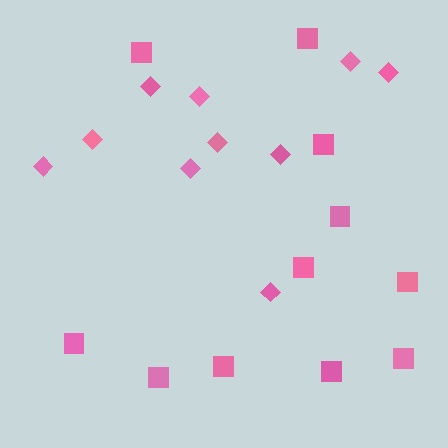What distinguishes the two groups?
There are 2 groups: one group of squares (11) and one group of diamonds (10).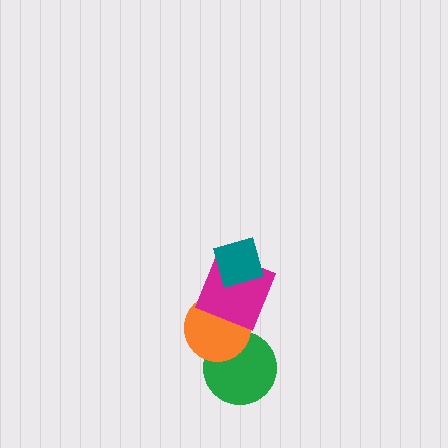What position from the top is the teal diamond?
The teal diamond is 1st from the top.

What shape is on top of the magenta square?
The teal diamond is on top of the magenta square.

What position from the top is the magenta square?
The magenta square is 2nd from the top.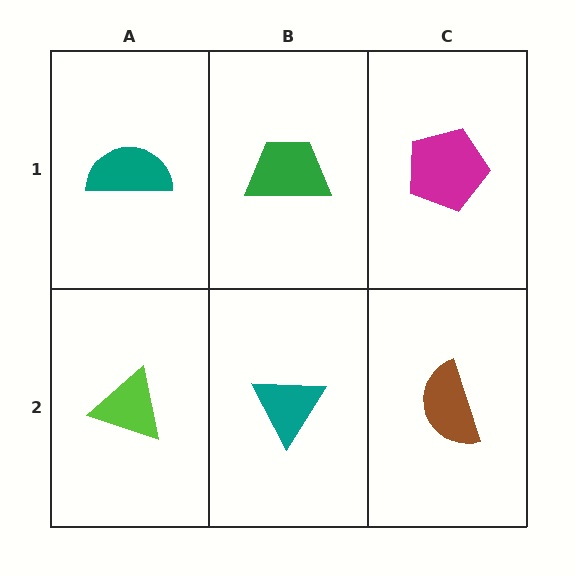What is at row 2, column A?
A lime triangle.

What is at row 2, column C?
A brown semicircle.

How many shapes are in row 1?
3 shapes.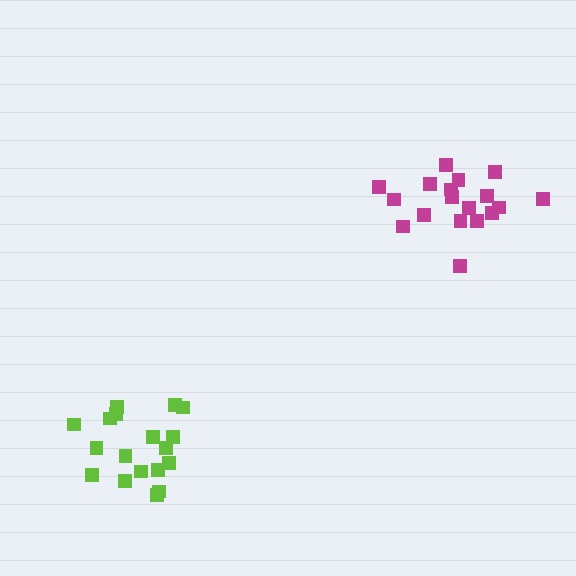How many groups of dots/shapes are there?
There are 2 groups.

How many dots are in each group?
Group 1: 18 dots, Group 2: 18 dots (36 total).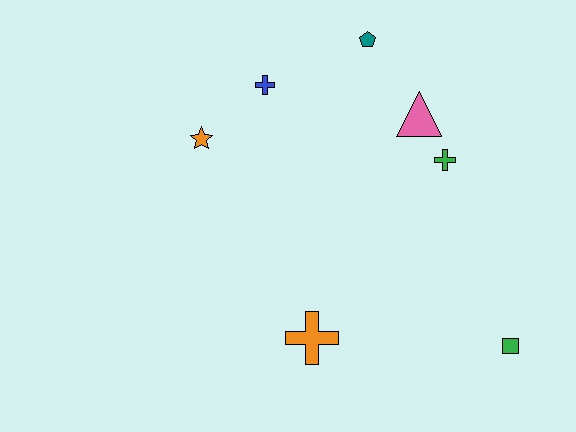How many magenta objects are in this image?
There are no magenta objects.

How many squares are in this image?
There is 1 square.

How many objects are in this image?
There are 7 objects.